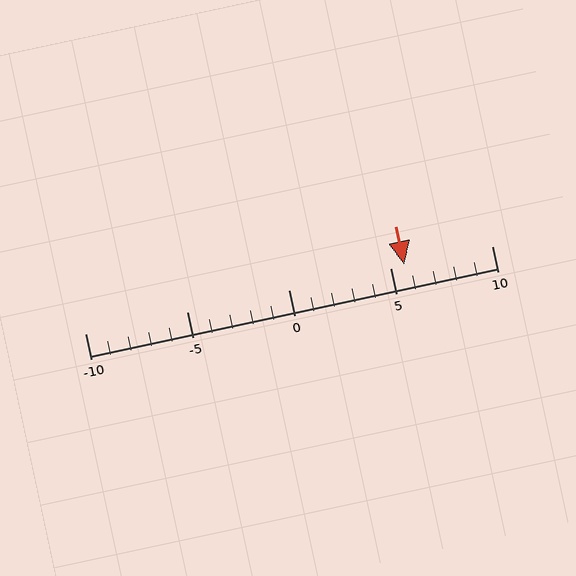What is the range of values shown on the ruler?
The ruler shows values from -10 to 10.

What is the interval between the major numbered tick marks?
The major tick marks are spaced 5 units apart.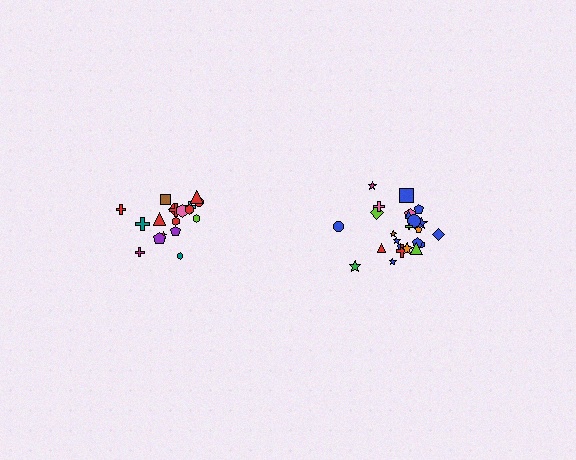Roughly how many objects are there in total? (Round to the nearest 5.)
Roughly 45 objects in total.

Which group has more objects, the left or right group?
The right group.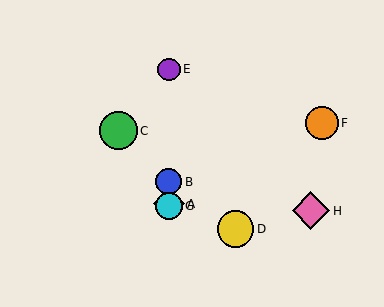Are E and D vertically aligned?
No, E is at x≈169 and D is at x≈236.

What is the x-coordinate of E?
Object E is at x≈169.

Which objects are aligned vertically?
Objects A, B, E, G are aligned vertically.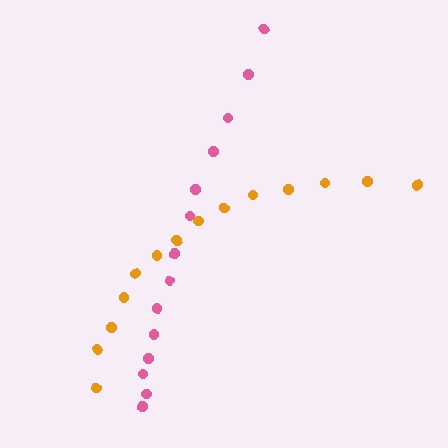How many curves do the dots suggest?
There are 2 distinct paths.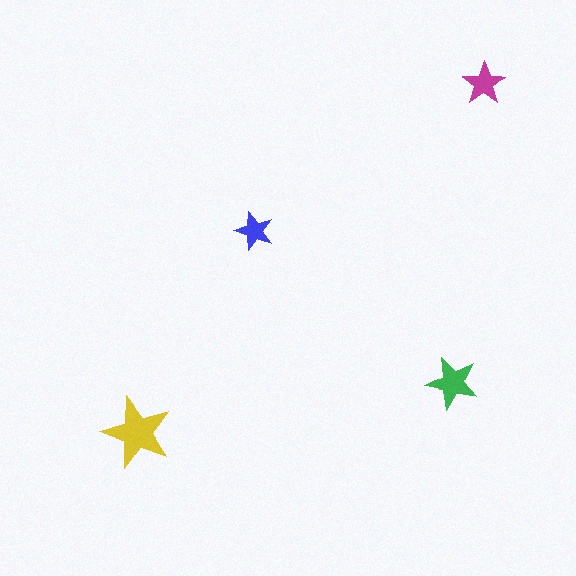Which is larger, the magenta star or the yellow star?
The yellow one.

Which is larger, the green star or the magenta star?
The green one.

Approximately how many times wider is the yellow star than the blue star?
About 2 times wider.